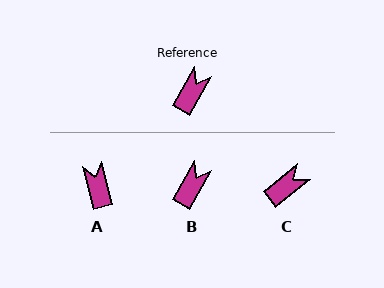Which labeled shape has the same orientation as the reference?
B.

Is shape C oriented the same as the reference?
No, it is off by about 21 degrees.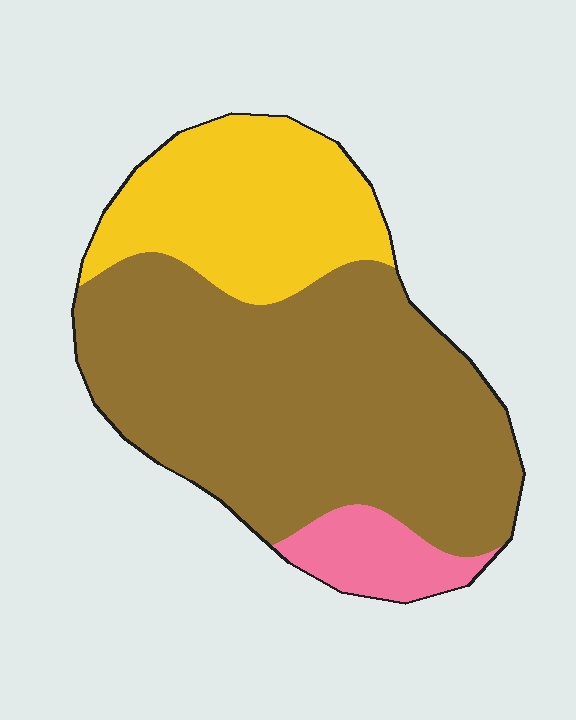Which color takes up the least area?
Pink, at roughly 10%.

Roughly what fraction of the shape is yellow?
Yellow takes up about one quarter (1/4) of the shape.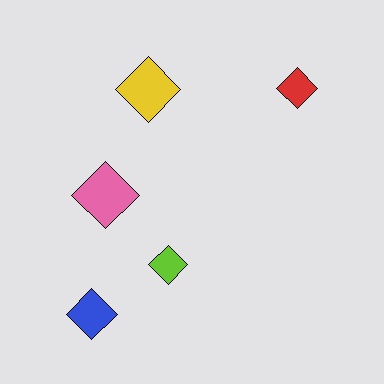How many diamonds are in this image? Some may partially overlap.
There are 5 diamonds.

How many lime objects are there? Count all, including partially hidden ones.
There is 1 lime object.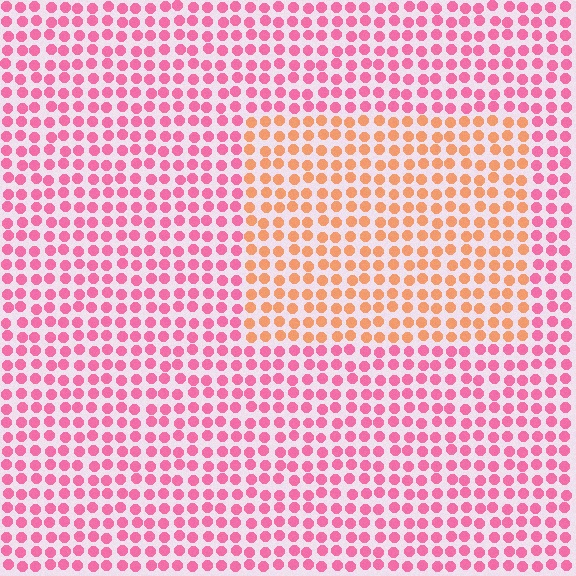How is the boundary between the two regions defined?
The boundary is defined purely by a slight shift in hue (about 47 degrees). Spacing, size, and orientation are identical on both sides.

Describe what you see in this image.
The image is filled with small pink elements in a uniform arrangement. A rectangle-shaped region is visible where the elements are tinted to a slightly different hue, forming a subtle color boundary.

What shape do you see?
I see a rectangle.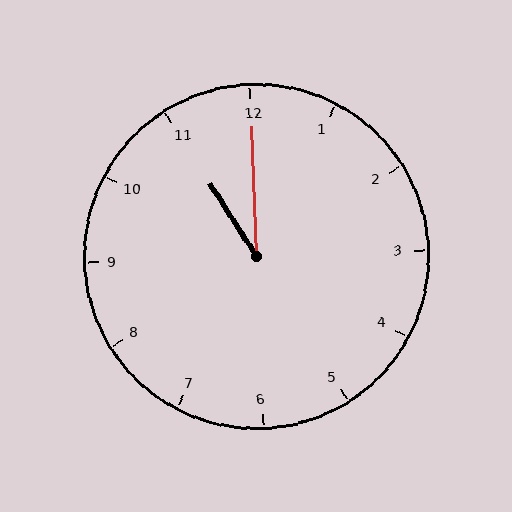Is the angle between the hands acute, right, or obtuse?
It is acute.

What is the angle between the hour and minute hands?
Approximately 30 degrees.